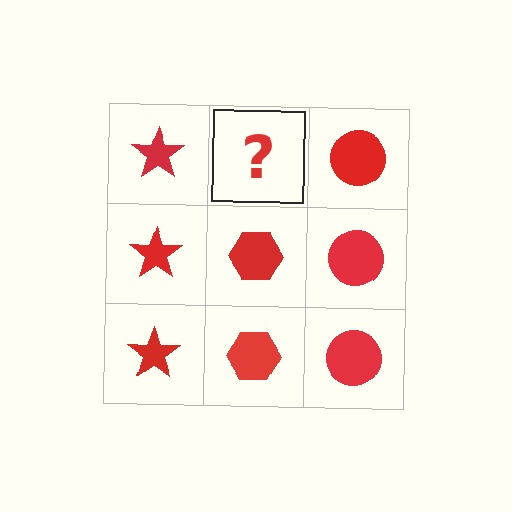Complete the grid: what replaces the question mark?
The question mark should be replaced with a red hexagon.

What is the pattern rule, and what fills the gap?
The rule is that each column has a consistent shape. The gap should be filled with a red hexagon.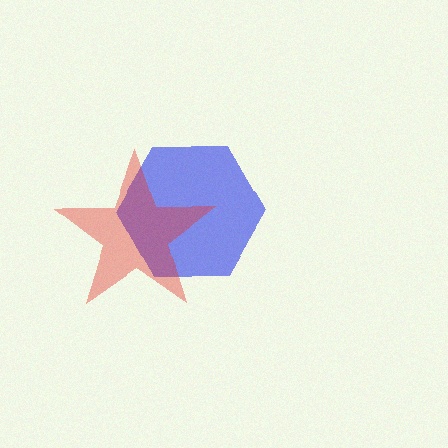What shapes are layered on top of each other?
The layered shapes are: a blue hexagon, a red star.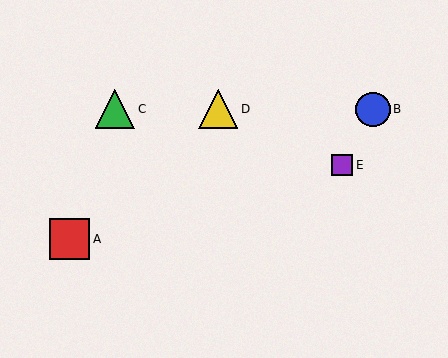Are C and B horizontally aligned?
Yes, both are at y≈109.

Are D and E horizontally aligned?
No, D is at y≈109 and E is at y≈165.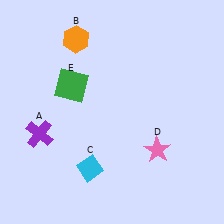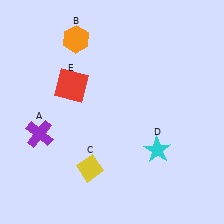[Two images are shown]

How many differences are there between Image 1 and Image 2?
There are 3 differences between the two images.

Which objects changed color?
C changed from cyan to yellow. D changed from pink to cyan. E changed from green to red.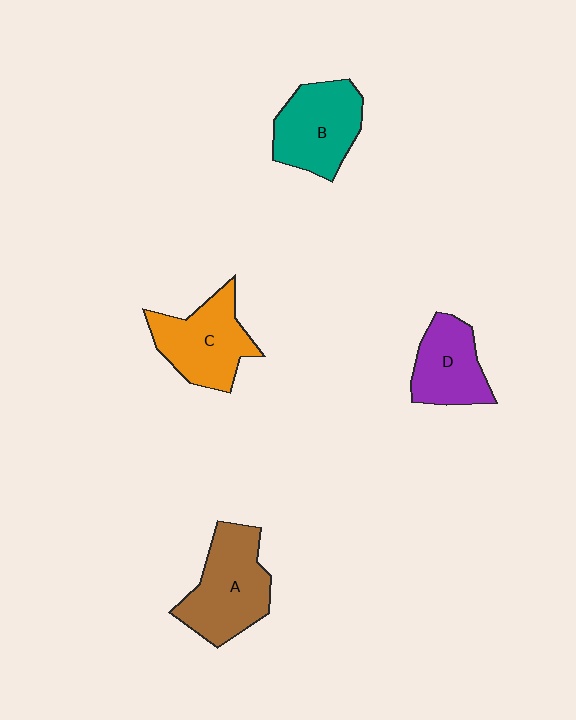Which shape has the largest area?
Shape A (brown).